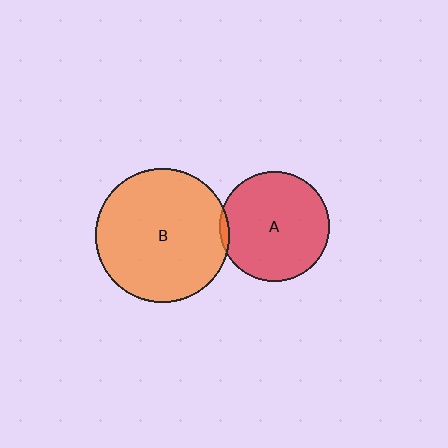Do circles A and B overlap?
Yes.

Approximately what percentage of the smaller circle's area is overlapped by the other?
Approximately 5%.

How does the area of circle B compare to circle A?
Approximately 1.5 times.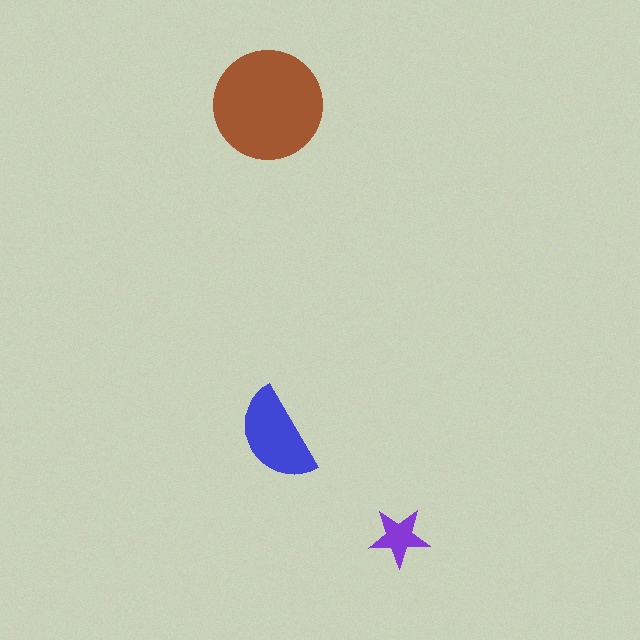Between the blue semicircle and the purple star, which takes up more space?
The blue semicircle.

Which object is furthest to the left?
The brown circle is leftmost.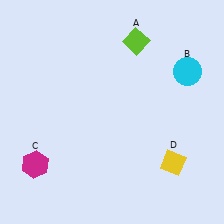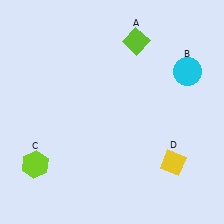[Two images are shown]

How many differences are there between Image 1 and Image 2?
There is 1 difference between the two images.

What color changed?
The hexagon (C) changed from magenta in Image 1 to lime in Image 2.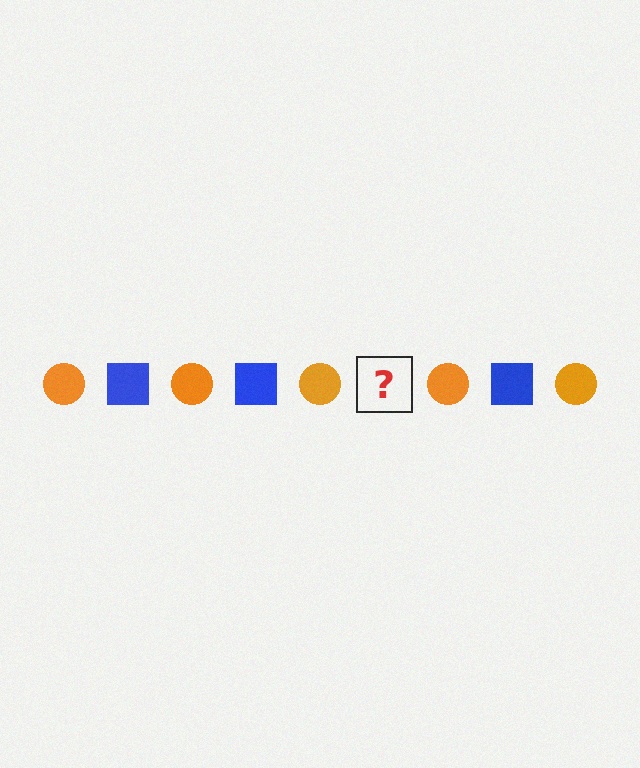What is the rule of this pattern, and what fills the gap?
The rule is that the pattern alternates between orange circle and blue square. The gap should be filled with a blue square.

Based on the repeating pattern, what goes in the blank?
The blank should be a blue square.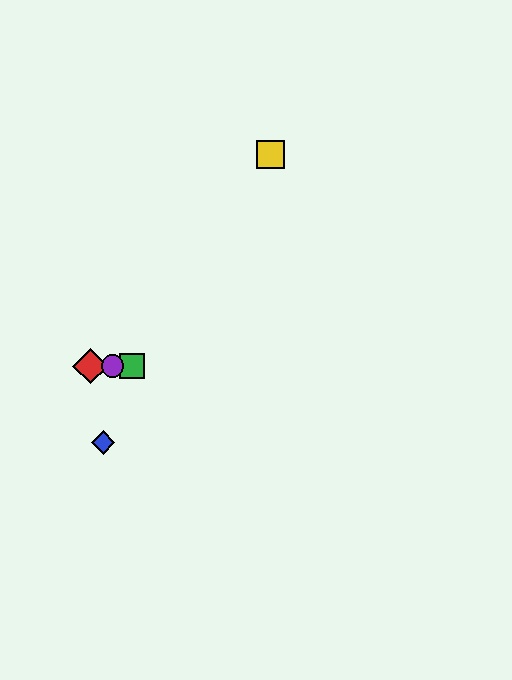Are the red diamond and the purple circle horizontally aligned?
Yes, both are at y≈366.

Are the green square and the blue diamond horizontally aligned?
No, the green square is at y≈366 and the blue diamond is at y≈442.